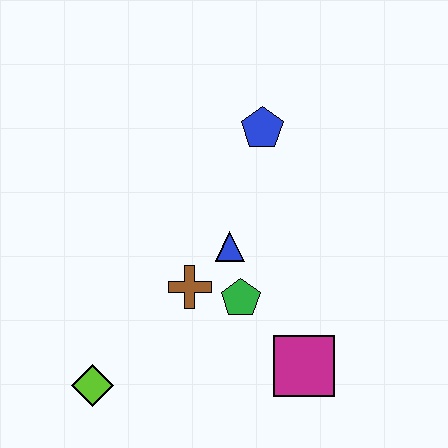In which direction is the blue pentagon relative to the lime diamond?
The blue pentagon is above the lime diamond.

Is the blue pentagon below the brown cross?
No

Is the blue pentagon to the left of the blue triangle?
No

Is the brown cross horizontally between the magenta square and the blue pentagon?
No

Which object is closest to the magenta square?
The green pentagon is closest to the magenta square.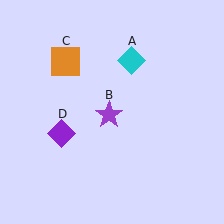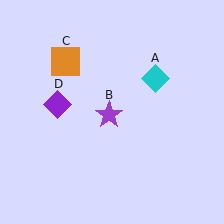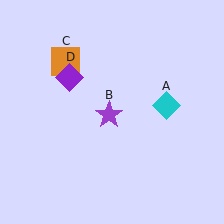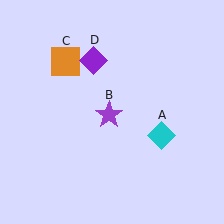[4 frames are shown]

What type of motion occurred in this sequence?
The cyan diamond (object A), purple diamond (object D) rotated clockwise around the center of the scene.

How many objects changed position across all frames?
2 objects changed position: cyan diamond (object A), purple diamond (object D).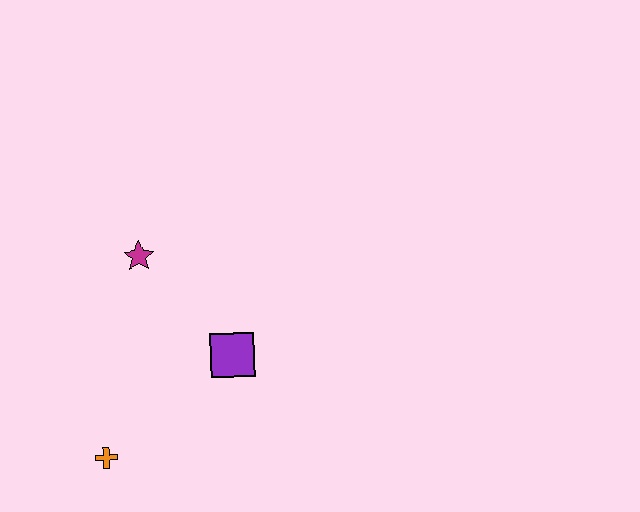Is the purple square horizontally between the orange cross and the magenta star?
No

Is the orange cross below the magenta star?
Yes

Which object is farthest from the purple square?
The orange cross is farthest from the purple square.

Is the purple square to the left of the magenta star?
No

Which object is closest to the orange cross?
The purple square is closest to the orange cross.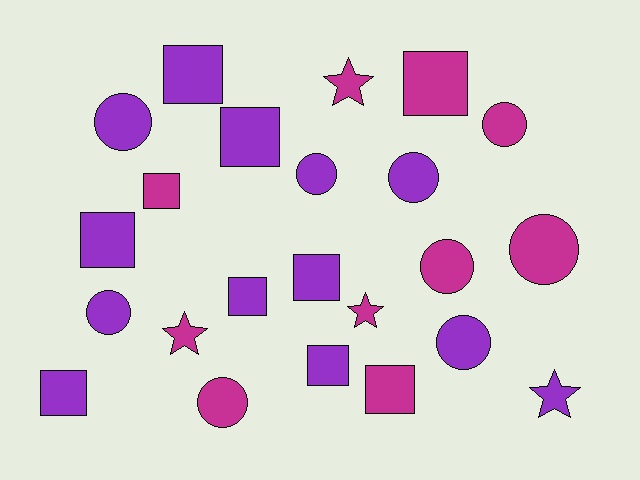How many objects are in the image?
There are 23 objects.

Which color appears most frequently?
Purple, with 13 objects.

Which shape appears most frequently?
Square, with 10 objects.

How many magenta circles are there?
There are 4 magenta circles.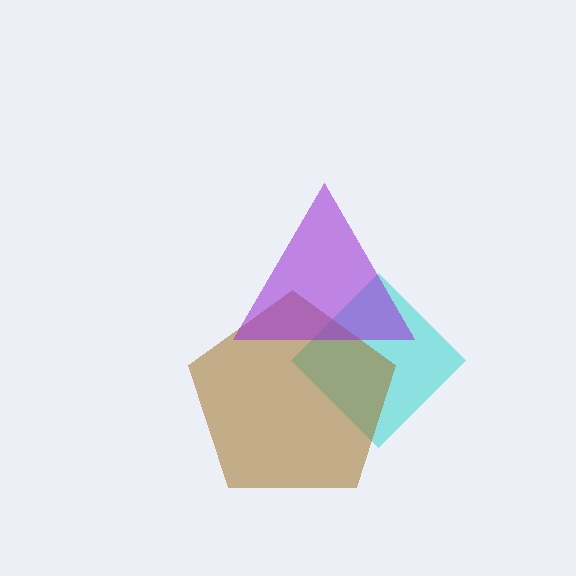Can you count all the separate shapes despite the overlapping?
Yes, there are 3 separate shapes.